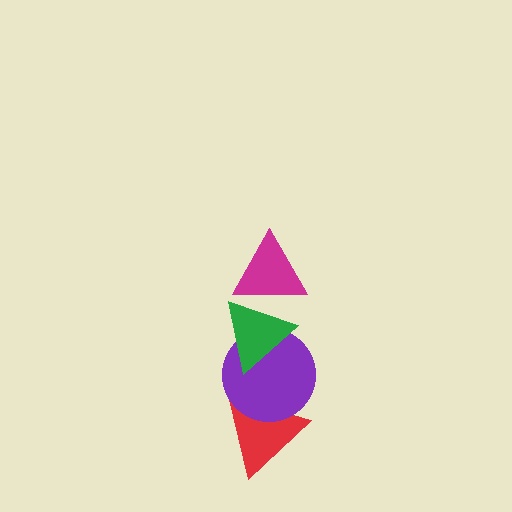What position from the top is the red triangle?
The red triangle is 4th from the top.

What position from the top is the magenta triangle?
The magenta triangle is 1st from the top.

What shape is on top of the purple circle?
The green triangle is on top of the purple circle.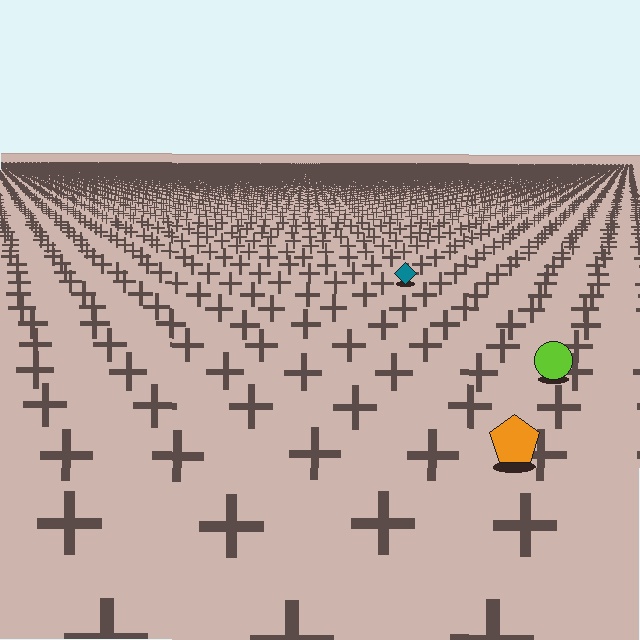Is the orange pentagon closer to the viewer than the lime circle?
Yes. The orange pentagon is closer — you can tell from the texture gradient: the ground texture is coarser near it.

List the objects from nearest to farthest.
From nearest to farthest: the orange pentagon, the lime circle, the teal diamond.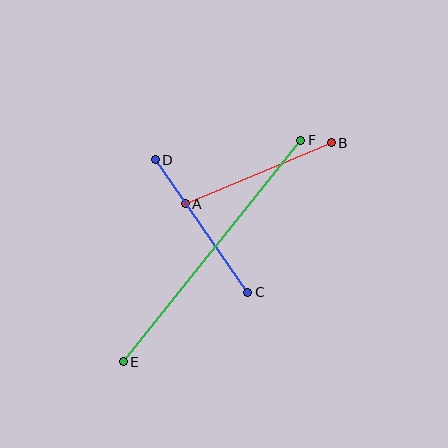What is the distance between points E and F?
The distance is approximately 284 pixels.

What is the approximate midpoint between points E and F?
The midpoint is at approximately (212, 251) pixels.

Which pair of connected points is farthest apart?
Points E and F are farthest apart.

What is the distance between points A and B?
The distance is approximately 158 pixels.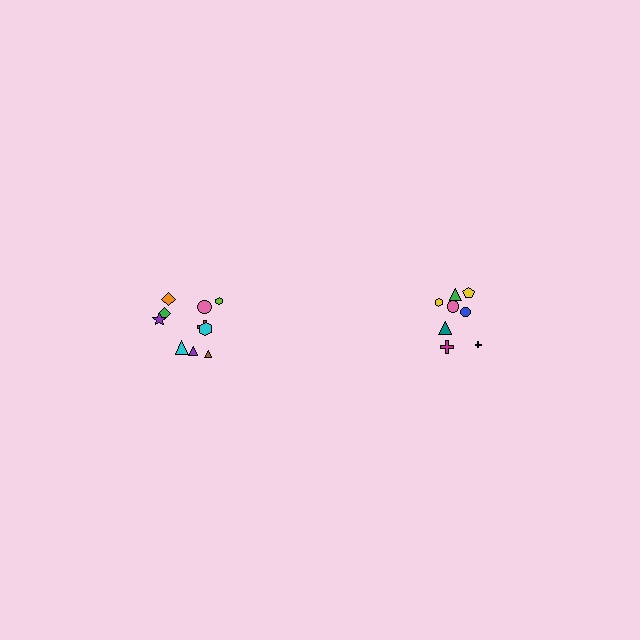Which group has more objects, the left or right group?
The left group.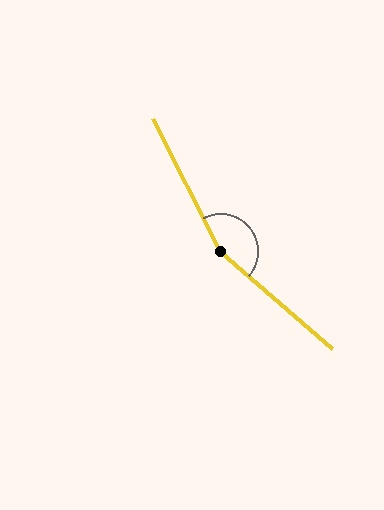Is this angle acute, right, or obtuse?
It is obtuse.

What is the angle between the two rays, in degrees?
Approximately 158 degrees.